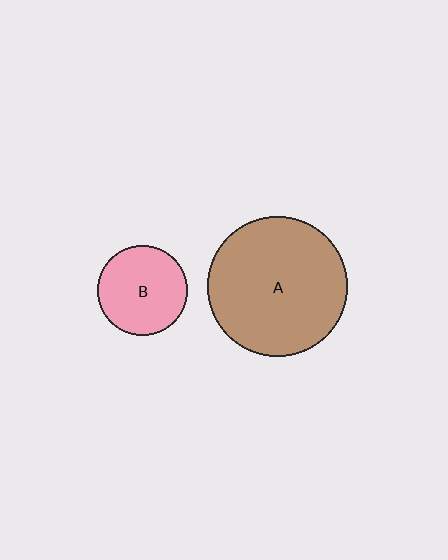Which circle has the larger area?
Circle A (brown).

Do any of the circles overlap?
No, none of the circles overlap.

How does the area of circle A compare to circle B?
Approximately 2.4 times.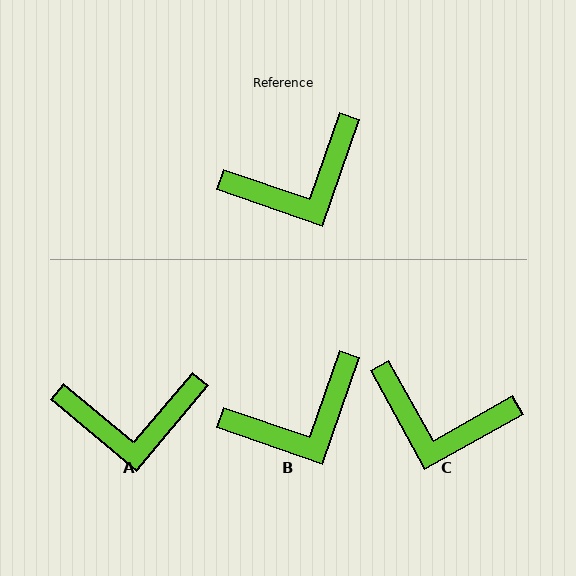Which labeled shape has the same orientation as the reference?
B.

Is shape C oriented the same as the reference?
No, it is off by about 42 degrees.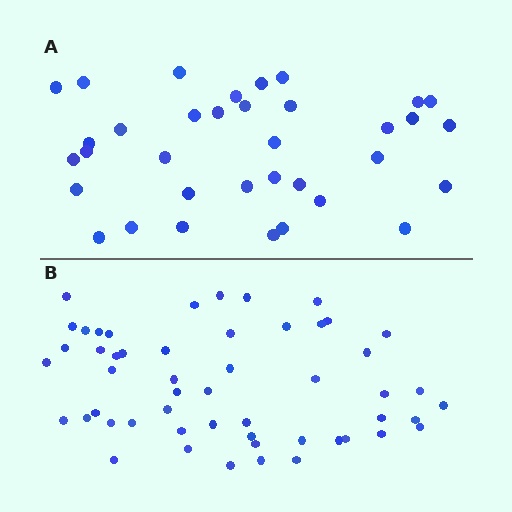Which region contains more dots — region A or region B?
Region B (the bottom region) has more dots.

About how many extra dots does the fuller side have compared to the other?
Region B has approximately 20 more dots than region A.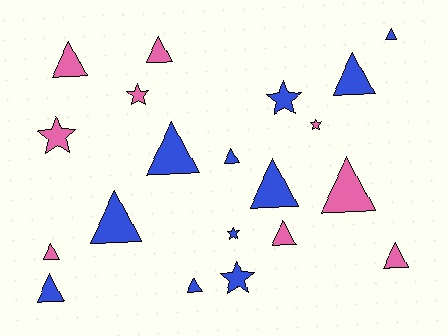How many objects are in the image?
There are 20 objects.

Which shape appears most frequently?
Triangle, with 14 objects.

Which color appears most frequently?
Blue, with 11 objects.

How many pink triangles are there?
There are 6 pink triangles.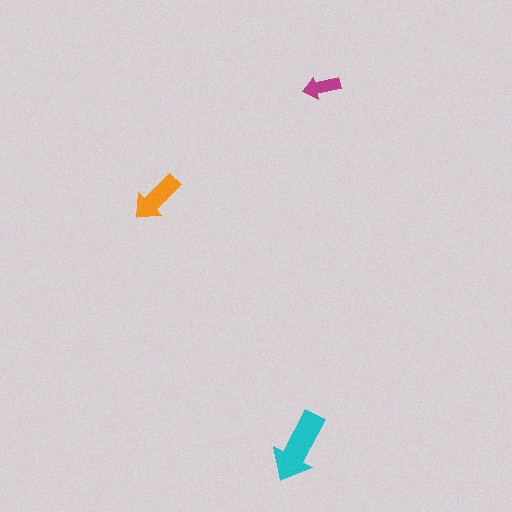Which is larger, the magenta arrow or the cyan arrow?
The cyan one.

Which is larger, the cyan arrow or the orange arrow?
The cyan one.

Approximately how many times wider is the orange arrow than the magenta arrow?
About 1.5 times wider.